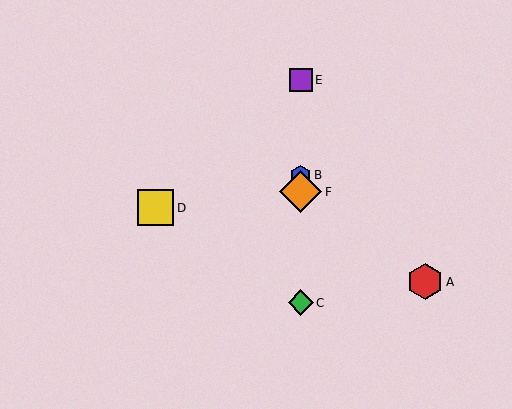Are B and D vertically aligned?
No, B is at x≈301 and D is at x≈156.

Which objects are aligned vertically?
Objects B, C, E, F are aligned vertically.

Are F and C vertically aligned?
Yes, both are at x≈301.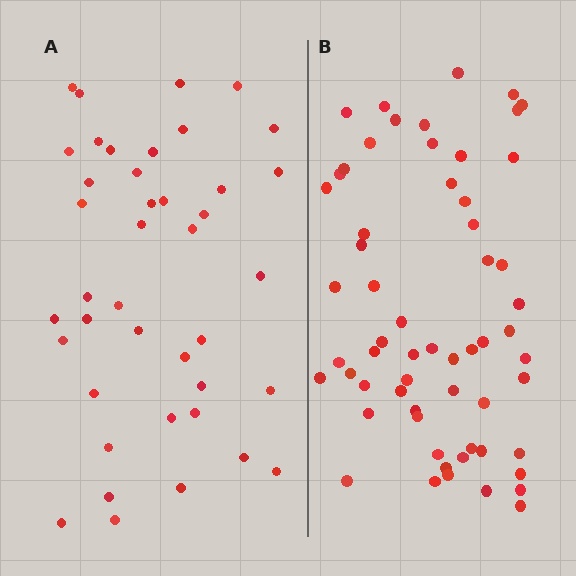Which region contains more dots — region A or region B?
Region B (the right region) has more dots.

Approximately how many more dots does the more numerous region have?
Region B has approximately 20 more dots than region A.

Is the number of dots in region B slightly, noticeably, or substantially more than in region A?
Region B has substantially more. The ratio is roughly 1.5 to 1.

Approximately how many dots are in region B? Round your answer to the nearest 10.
About 60 dots.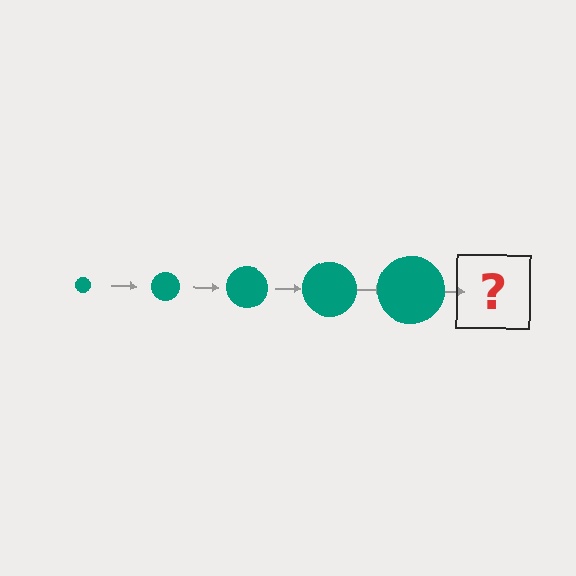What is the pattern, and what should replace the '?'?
The pattern is that the circle gets progressively larger each step. The '?' should be a teal circle, larger than the previous one.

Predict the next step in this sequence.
The next step is a teal circle, larger than the previous one.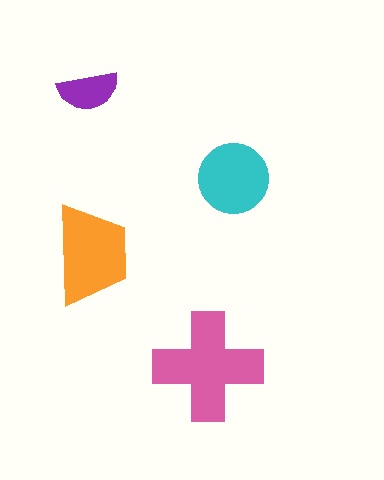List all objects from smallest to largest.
The purple semicircle, the cyan circle, the orange trapezoid, the pink cross.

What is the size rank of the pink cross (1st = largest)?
1st.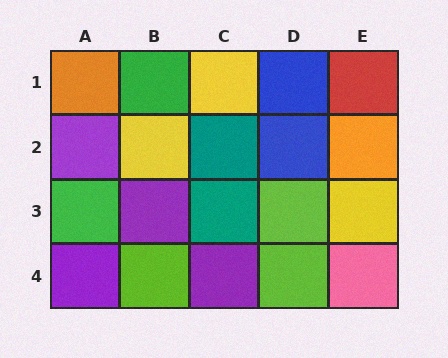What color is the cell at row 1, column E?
Red.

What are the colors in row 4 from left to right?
Purple, lime, purple, lime, pink.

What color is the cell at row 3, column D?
Lime.